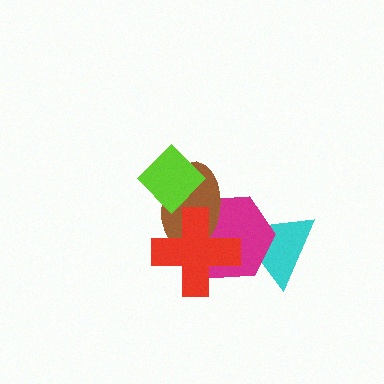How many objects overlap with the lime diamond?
1 object overlaps with the lime diamond.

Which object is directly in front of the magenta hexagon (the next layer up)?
The brown ellipse is directly in front of the magenta hexagon.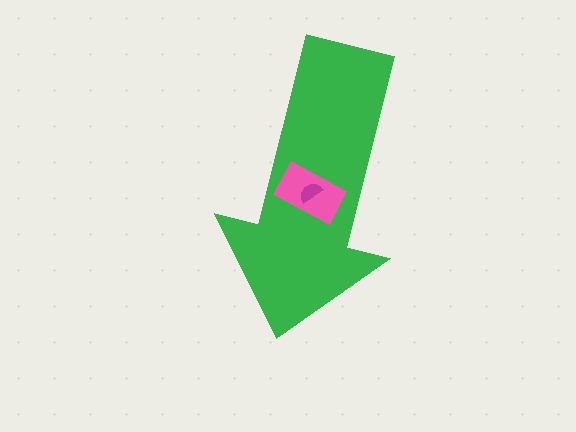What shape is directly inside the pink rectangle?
The magenta semicircle.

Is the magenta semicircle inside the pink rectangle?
Yes.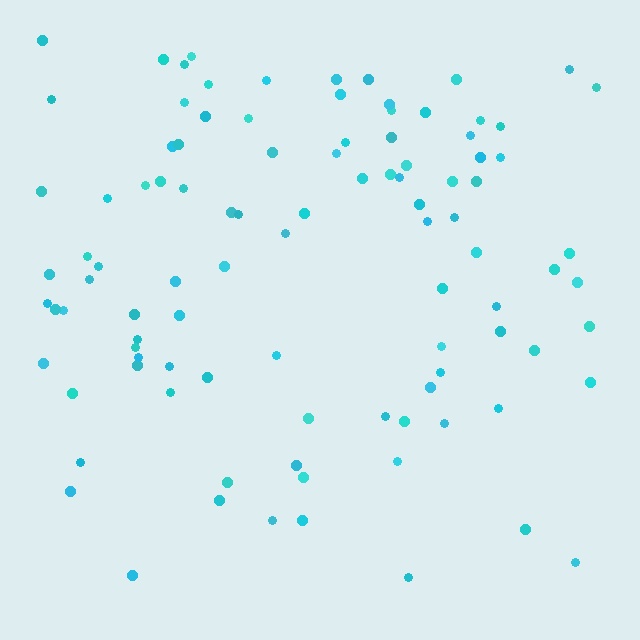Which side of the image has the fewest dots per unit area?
The bottom.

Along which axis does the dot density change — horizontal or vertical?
Vertical.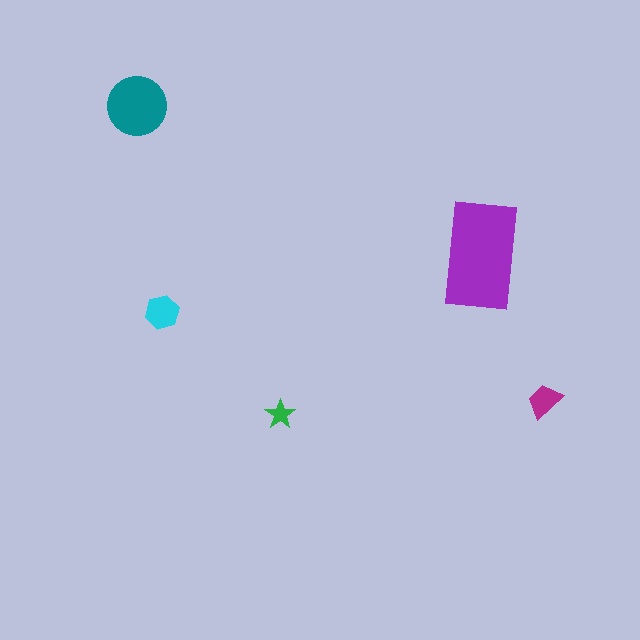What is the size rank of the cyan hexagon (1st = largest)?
3rd.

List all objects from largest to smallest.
The purple rectangle, the teal circle, the cyan hexagon, the magenta trapezoid, the green star.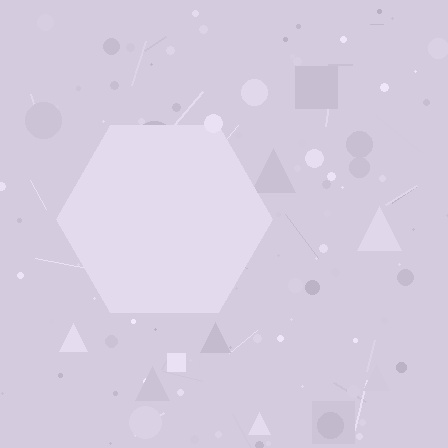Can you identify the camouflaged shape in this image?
The camouflaged shape is a hexagon.